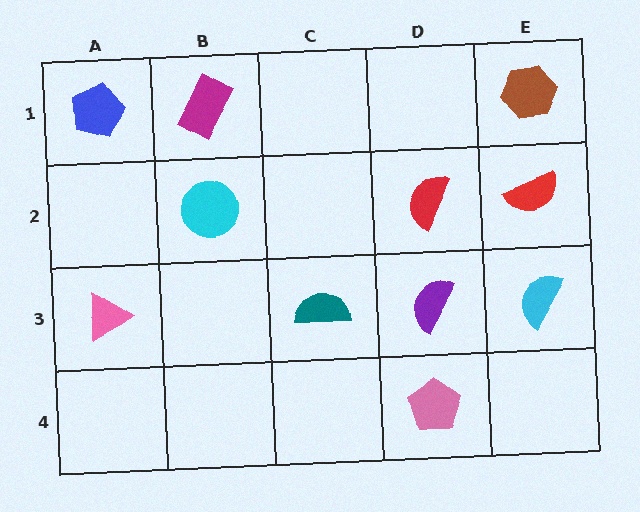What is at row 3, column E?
A cyan semicircle.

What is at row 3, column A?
A pink triangle.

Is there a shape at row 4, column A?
No, that cell is empty.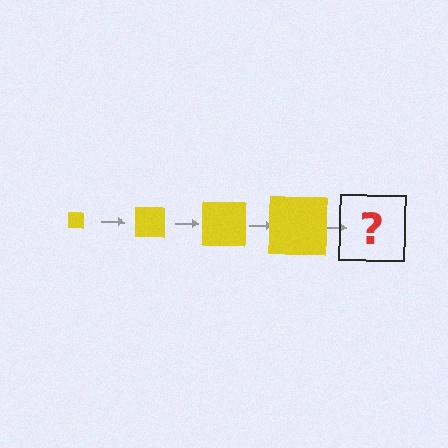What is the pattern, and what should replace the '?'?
The pattern is that the square gets progressively larger each step. The '?' should be a yellow square, larger than the previous one.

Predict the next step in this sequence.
The next step is a yellow square, larger than the previous one.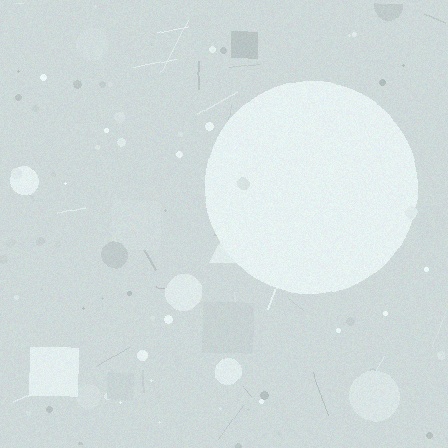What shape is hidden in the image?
A circle is hidden in the image.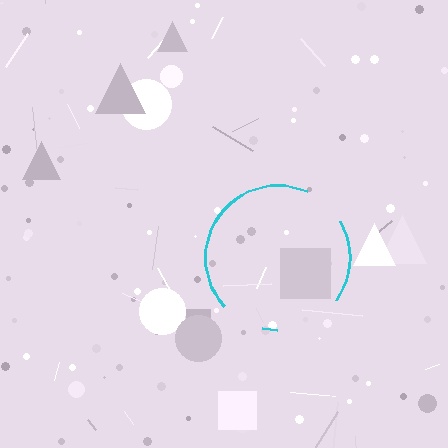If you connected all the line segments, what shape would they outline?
They would outline a circle.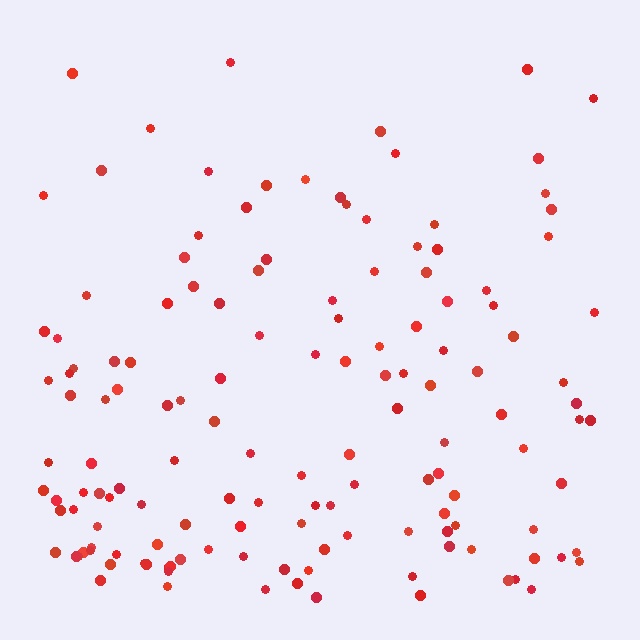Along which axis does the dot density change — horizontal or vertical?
Vertical.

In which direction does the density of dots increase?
From top to bottom, with the bottom side densest.